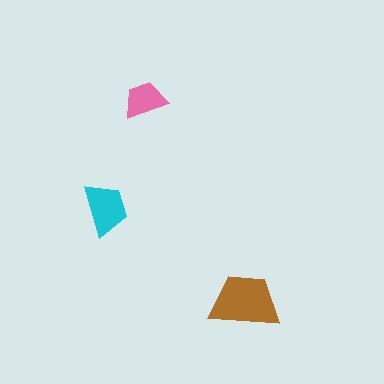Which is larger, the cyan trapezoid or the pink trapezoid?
The cyan one.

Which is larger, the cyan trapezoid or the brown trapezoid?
The brown one.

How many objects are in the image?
There are 3 objects in the image.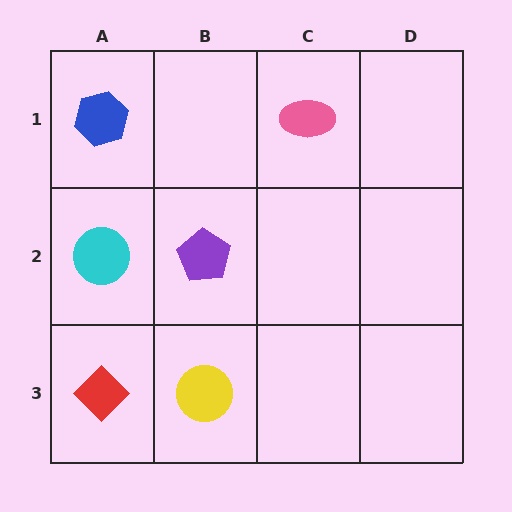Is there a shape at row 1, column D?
No, that cell is empty.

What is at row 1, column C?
A pink ellipse.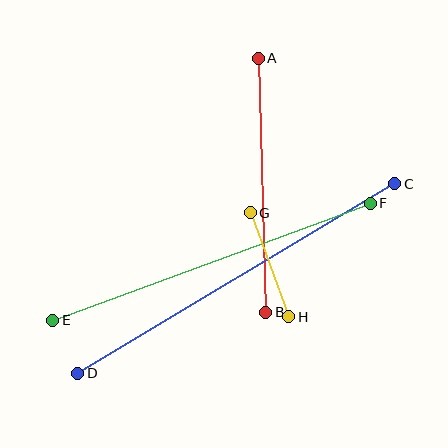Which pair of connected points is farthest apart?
Points C and D are farthest apart.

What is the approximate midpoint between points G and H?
The midpoint is at approximately (269, 265) pixels.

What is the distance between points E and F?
The distance is approximately 338 pixels.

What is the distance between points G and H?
The distance is approximately 111 pixels.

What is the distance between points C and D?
The distance is approximately 369 pixels.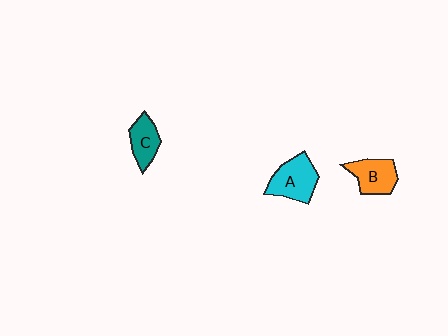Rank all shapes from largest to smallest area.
From largest to smallest: A (cyan), B (orange), C (teal).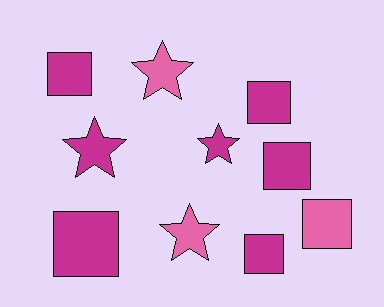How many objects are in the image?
There are 10 objects.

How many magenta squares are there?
There are 5 magenta squares.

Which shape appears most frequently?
Square, with 6 objects.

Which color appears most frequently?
Magenta, with 7 objects.